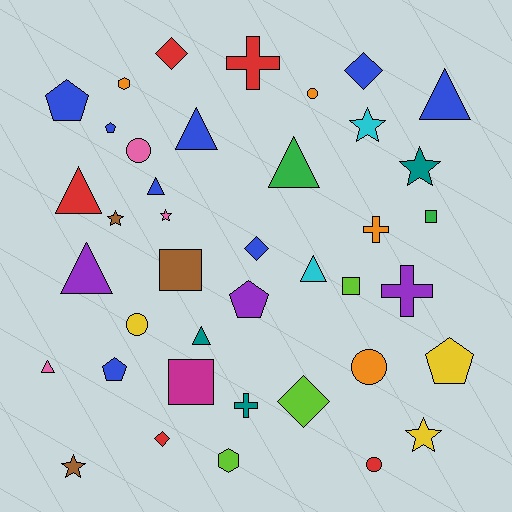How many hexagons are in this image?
There are 2 hexagons.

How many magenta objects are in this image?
There is 1 magenta object.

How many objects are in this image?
There are 40 objects.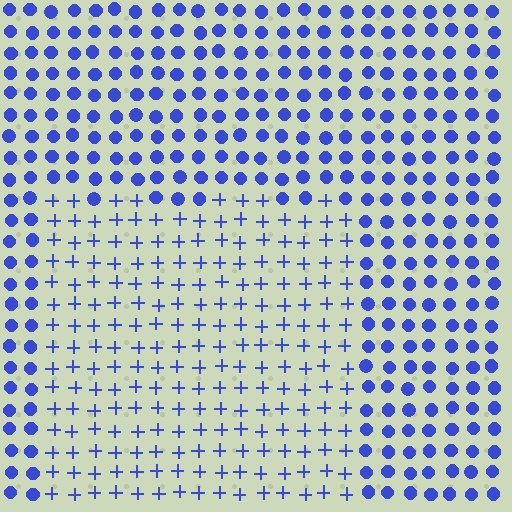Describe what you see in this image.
The image is filled with small blue elements arranged in a uniform grid. A rectangle-shaped region contains plus signs, while the surrounding area contains circles. The boundary is defined purely by the change in element shape.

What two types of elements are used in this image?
The image uses plus signs inside the rectangle region and circles outside it.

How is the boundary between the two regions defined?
The boundary is defined by a change in element shape: plus signs inside vs. circles outside. All elements share the same color and spacing.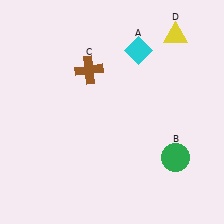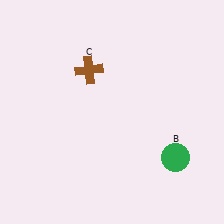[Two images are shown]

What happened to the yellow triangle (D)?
The yellow triangle (D) was removed in Image 2. It was in the top-right area of Image 1.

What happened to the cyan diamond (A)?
The cyan diamond (A) was removed in Image 2. It was in the top-right area of Image 1.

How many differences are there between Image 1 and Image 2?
There are 2 differences between the two images.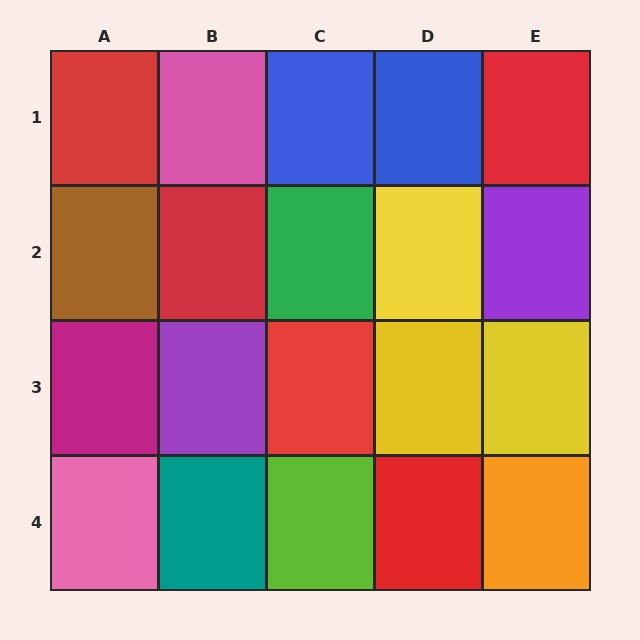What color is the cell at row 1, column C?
Blue.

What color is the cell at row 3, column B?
Purple.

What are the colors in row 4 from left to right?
Pink, teal, lime, red, orange.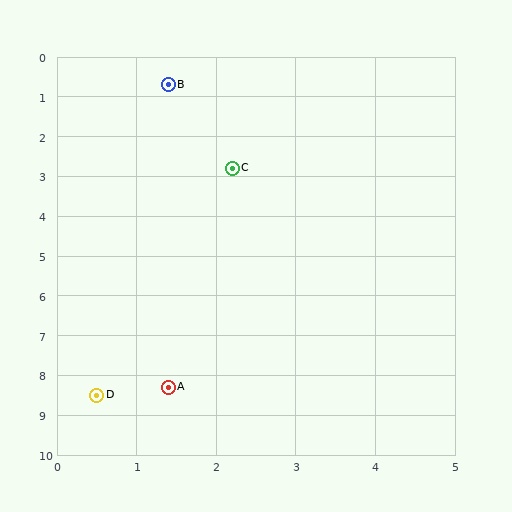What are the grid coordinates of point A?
Point A is at approximately (1.4, 8.3).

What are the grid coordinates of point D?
Point D is at approximately (0.5, 8.5).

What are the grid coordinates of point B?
Point B is at approximately (1.4, 0.7).